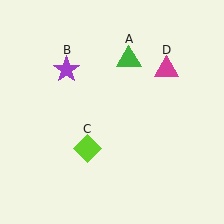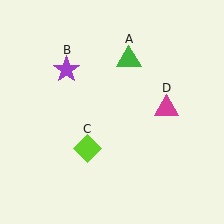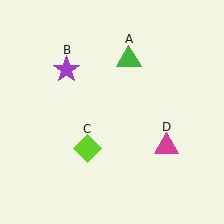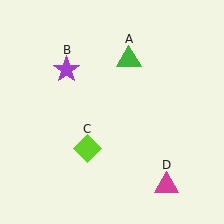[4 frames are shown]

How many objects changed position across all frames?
1 object changed position: magenta triangle (object D).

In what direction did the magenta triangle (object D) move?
The magenta triangle (object D) moved down.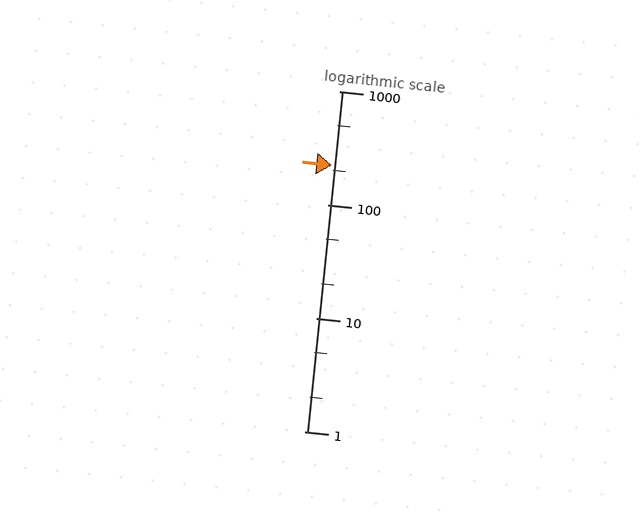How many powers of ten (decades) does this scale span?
The scale spans 3 decades, from 1 to 1000.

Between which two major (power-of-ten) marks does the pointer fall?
The pointer is between 100 and 1000.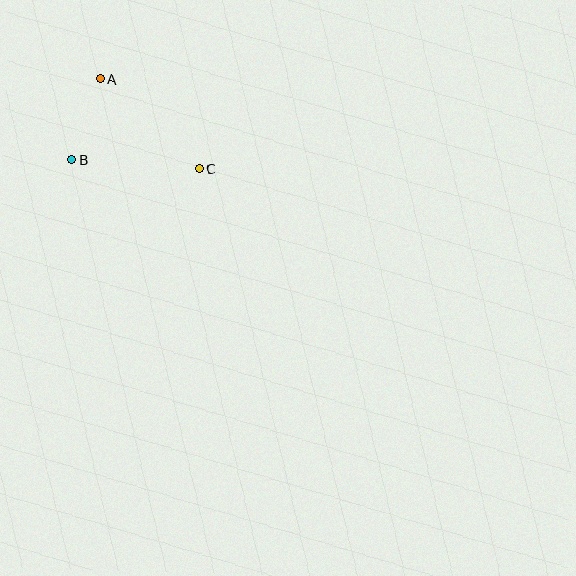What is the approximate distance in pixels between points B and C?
The distance between B and C is approximately 128 pixels.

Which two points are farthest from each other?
Points A and C are farthest from each other.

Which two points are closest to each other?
Points A and B are closest to each other.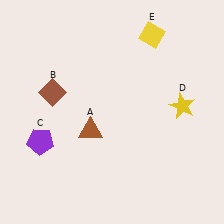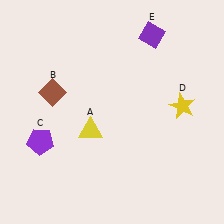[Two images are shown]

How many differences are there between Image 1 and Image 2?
There are 2 differences between the two images.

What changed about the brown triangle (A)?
In Image 1, A is brown. In Image 2, it changed to yellow.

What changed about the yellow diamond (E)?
In Image 1, E is yellow. In Image 2, it changed to purple.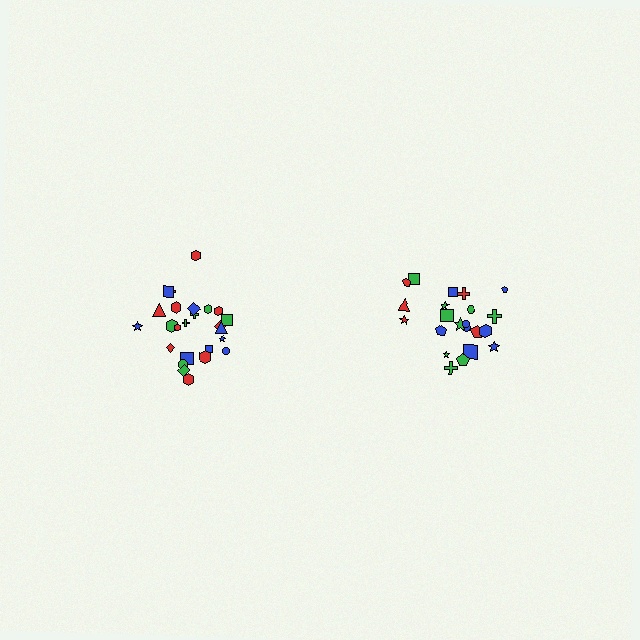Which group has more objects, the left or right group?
The left group.